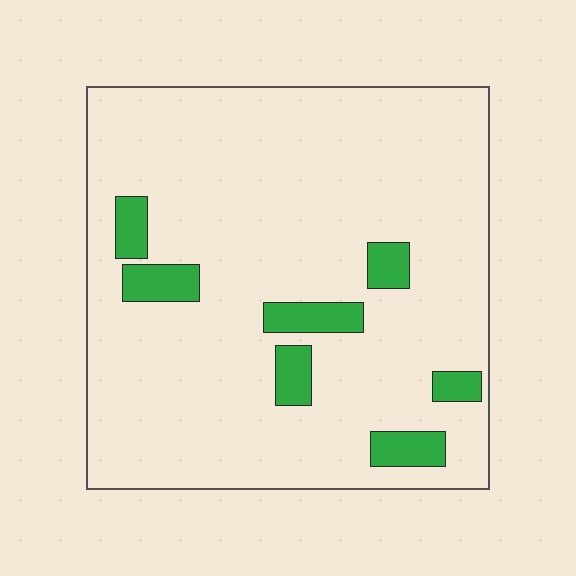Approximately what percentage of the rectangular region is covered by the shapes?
Approximately 10%.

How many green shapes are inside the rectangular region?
7.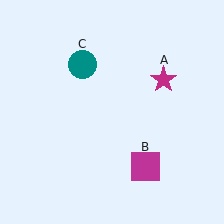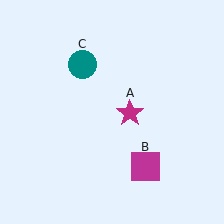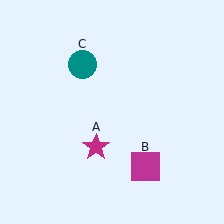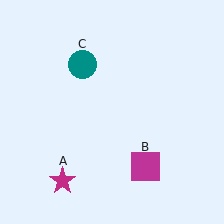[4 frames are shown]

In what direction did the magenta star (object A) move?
The magenta star (object A) moved down and to the left.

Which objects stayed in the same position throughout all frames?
Magenta square (object B) and teal circle (object C) remained stationary.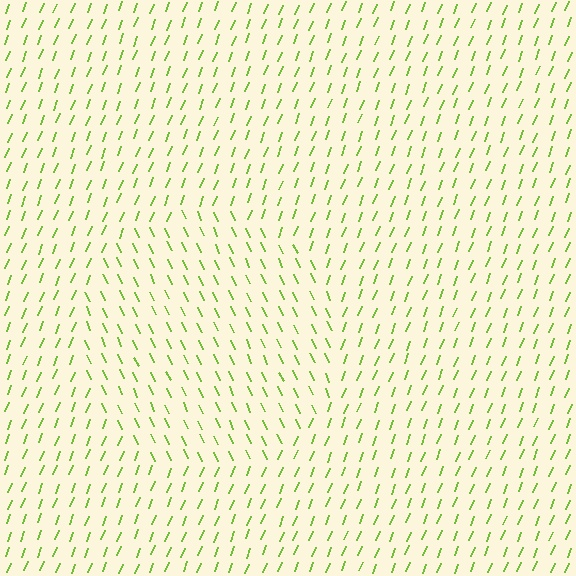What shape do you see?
I see a circle.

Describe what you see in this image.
The image is filled with small lime line segments. A circle region in the image has lines oriented differently from the surrounding lines, creating a visible texture boundary.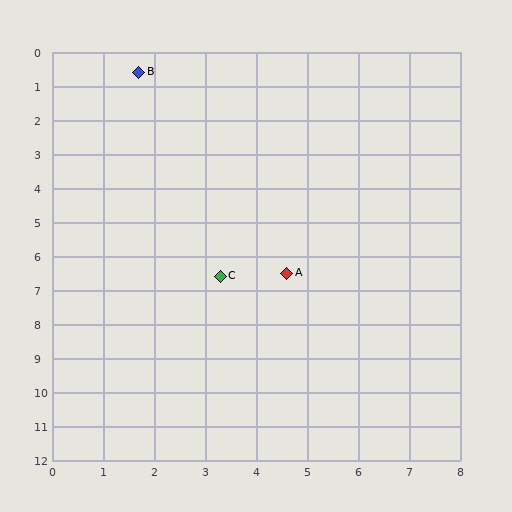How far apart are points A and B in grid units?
Points A and B are about 6.6 grid units apart.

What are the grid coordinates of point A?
Point A is at approximately (4.6, 6.5).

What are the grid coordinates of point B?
Point B is at approximately (1.7, 0.6).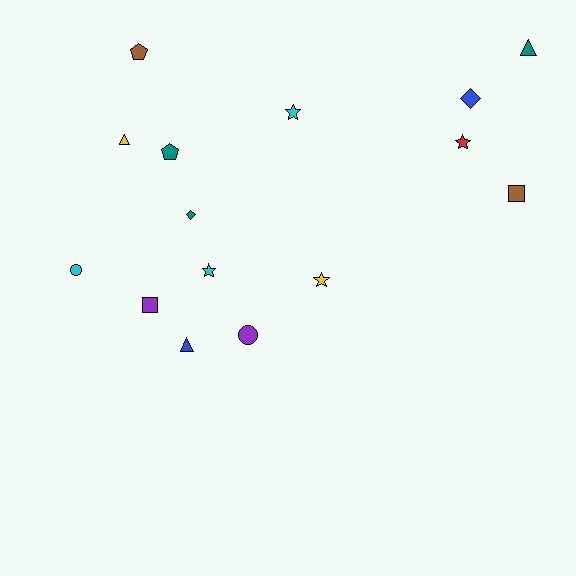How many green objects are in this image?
There are no green objects.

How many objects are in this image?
There are 15 objects.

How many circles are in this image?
There are 2 circles.